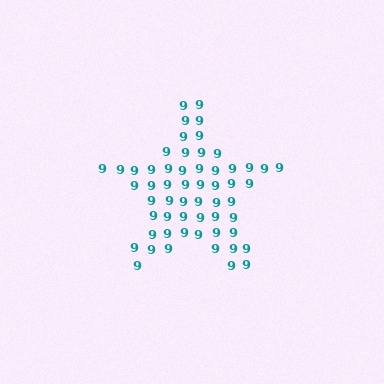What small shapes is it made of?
It is made of small digit 9's.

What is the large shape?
The large shape is a star.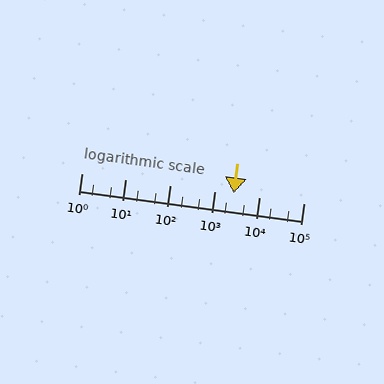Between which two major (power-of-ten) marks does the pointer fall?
The pointer is between 1000 and 10000.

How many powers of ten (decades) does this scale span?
The scale spans 5 decades, from 1 to 100000.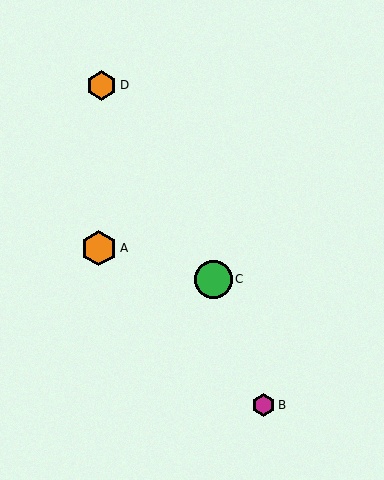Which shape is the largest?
The green circle (labeled C) is the largest.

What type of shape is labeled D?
Shape D is an orange hexagon.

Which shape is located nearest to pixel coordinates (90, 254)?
The orange hexagon (labeled A) at (99, 248) is nearest to that location.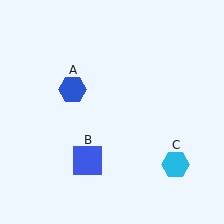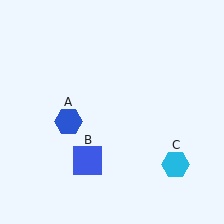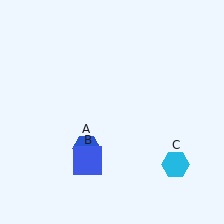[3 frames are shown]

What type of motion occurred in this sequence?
The blue hexagon (object A) rotated counterclockwise around the center of the scene.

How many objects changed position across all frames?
1 object changed position: blue hexagon (object A).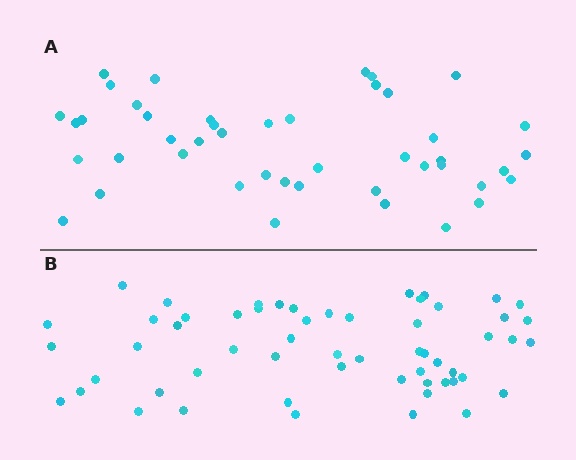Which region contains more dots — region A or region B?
Region B (the bottom region) has more dots.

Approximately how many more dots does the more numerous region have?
Region B has roughly 12 or so more dots than region A.